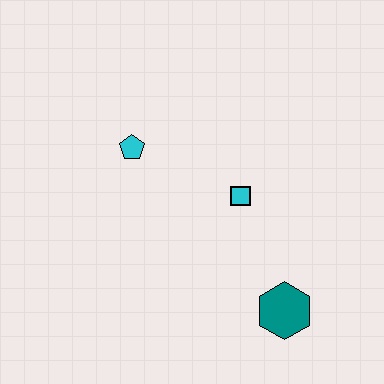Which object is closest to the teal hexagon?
The cyan square is closest to the teal hexagon.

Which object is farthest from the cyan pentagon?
The teal hexagon is farthest from the cyan pentagon.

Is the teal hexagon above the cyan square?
No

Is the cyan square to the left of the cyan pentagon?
No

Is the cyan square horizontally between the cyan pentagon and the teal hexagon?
Yes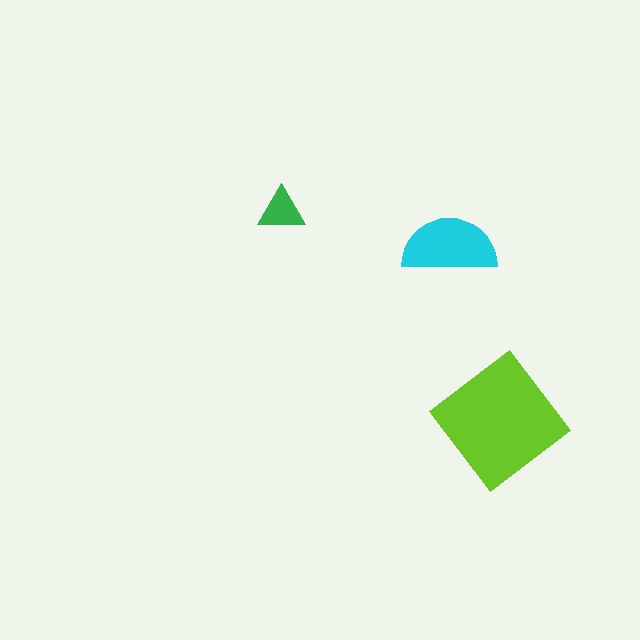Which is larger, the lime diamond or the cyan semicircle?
The lime diamond.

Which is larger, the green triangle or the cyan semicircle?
The cyan semicircle.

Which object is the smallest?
The green triangle.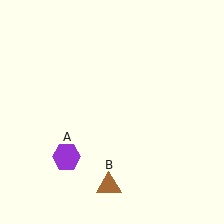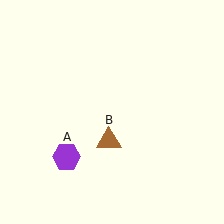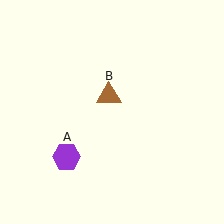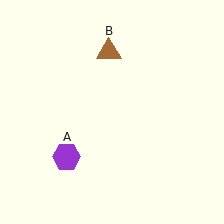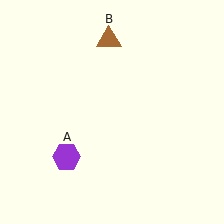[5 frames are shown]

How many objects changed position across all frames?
1 object changed position: brown triangle (object B).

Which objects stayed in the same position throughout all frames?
Purple hexagon (object A) remained stationary.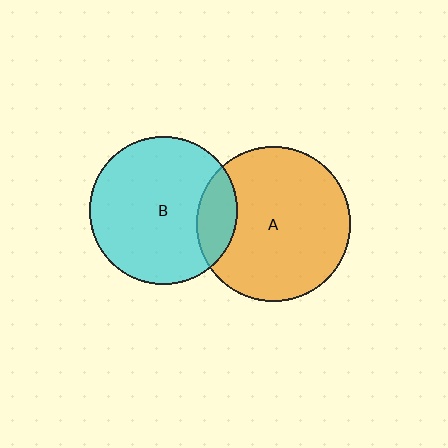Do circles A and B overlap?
Yes.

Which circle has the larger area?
Circle A (orange).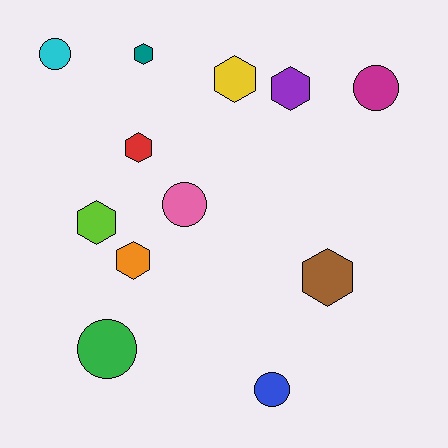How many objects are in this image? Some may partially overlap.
There are 12 objects.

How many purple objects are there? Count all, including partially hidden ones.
There is 1 purple object.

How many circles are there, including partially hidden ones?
There are 5 circles.